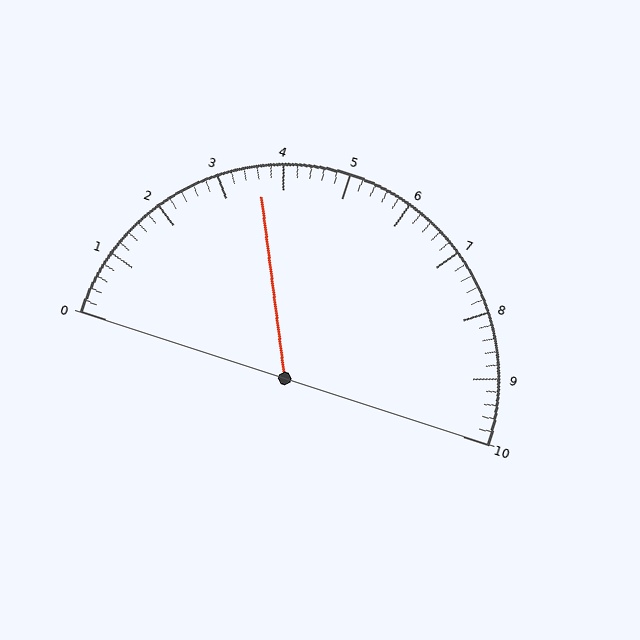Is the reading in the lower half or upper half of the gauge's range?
The reading is in the lower half of the range (0 to 10).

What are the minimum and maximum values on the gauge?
The gauge ranges from 0 to 10.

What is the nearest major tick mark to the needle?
The nearest major tick mark is 4.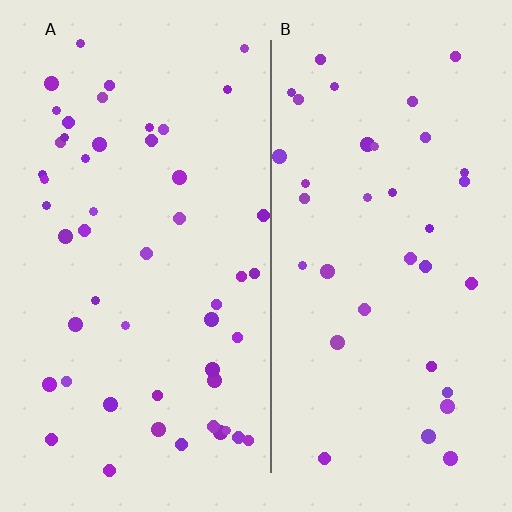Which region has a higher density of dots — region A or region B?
A (the left).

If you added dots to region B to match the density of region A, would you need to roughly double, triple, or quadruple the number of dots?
Approximately double.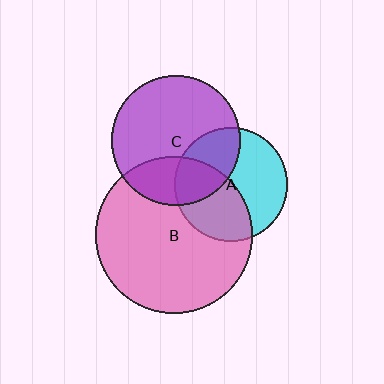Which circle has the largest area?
Circle B (pink).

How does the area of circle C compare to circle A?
Approximately 1.3 times.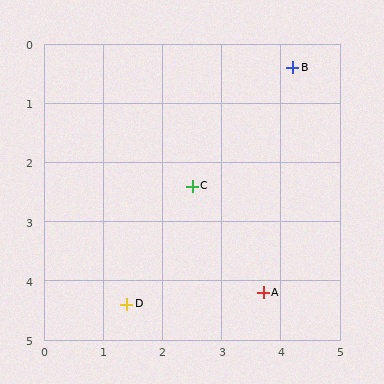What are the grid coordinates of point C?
Point C is at approximately (2.5, 2.4).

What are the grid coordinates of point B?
Point B is at approximately (4.2, 0.4).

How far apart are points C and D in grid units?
Points C and D are about 2.3 grid units apart.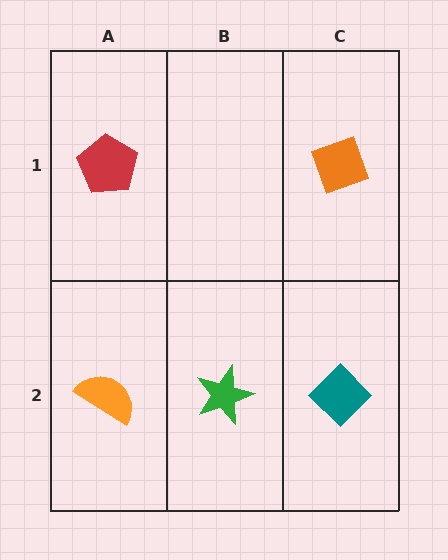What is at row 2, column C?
A teal diamond.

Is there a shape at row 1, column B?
No, that cell is empty.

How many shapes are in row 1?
2 shapes.